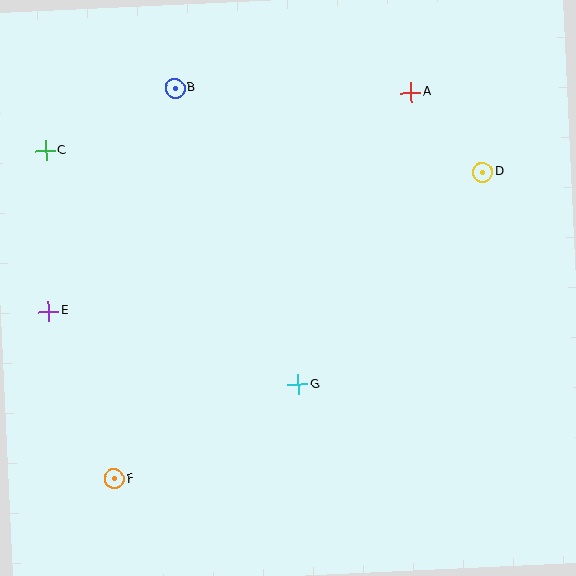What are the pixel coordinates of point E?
Point E is at (49, 311).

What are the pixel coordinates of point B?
Point B is at (175, 88).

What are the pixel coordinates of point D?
Point D is at (483, 172).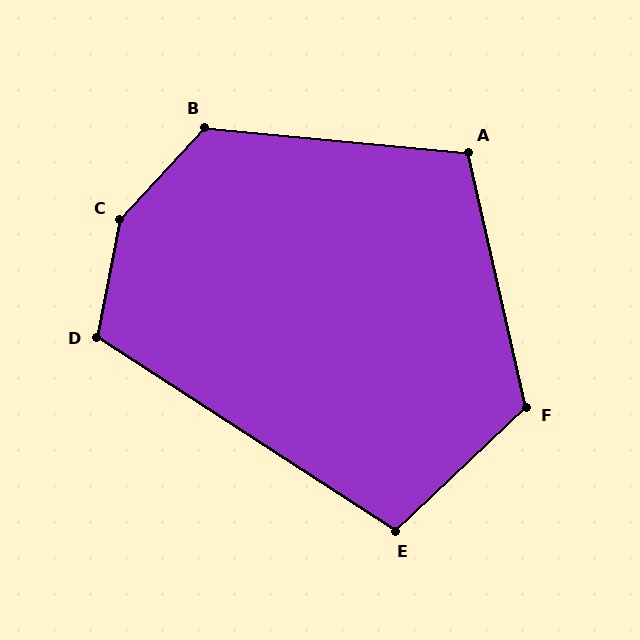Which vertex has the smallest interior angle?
E, at approximately 104 degrees.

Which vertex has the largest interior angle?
C, at approximately 148 degrees.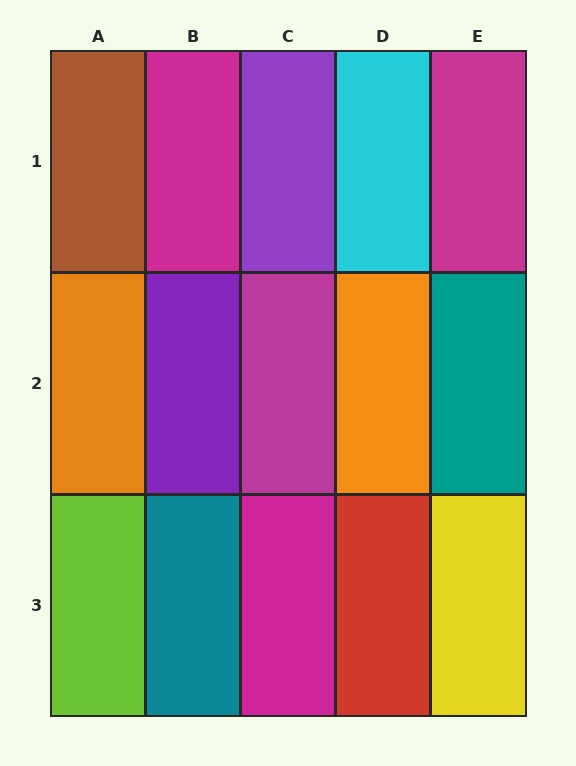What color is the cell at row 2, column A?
Orange.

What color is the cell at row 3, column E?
Yellow.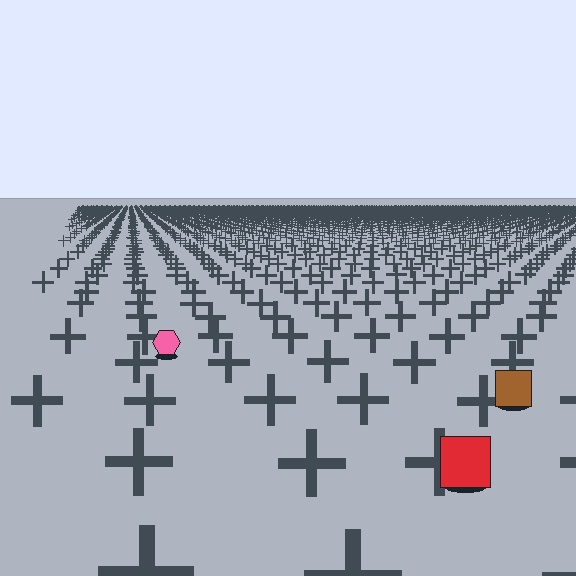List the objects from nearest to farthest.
From nearest to farthest: the red square, the brown square, the pink hexagon.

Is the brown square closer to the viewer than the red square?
No. The red square is closer — you can tell from the texture gradient: the ground texture is coarser near it.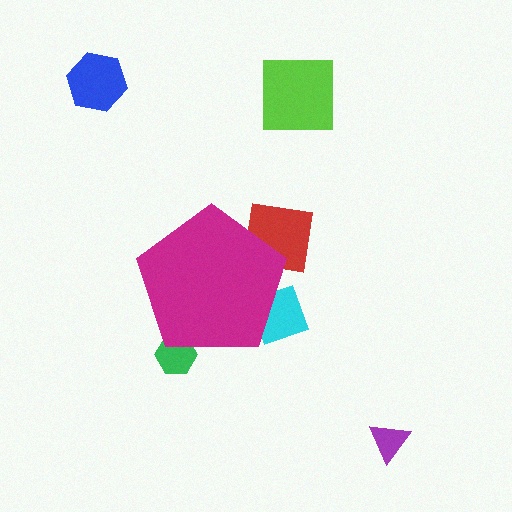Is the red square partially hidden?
Yes, the red square is partially hidden behind the magenta pentagon.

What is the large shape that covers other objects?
A magenta pentagon.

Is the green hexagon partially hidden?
Yes, the green hexagon is partially hidden behind the magenta pentagon.